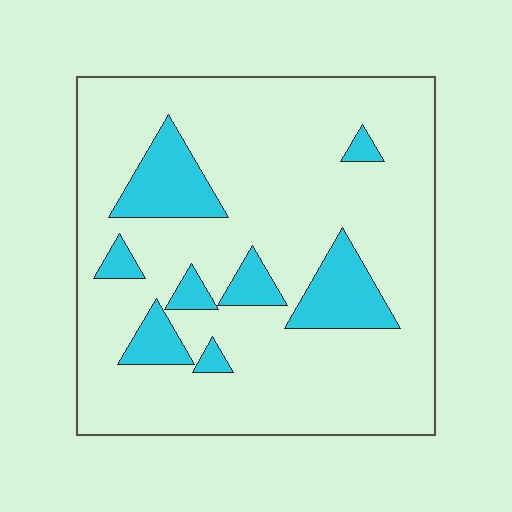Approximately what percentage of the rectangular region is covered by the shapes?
Approximately 15%.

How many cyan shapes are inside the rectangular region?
8.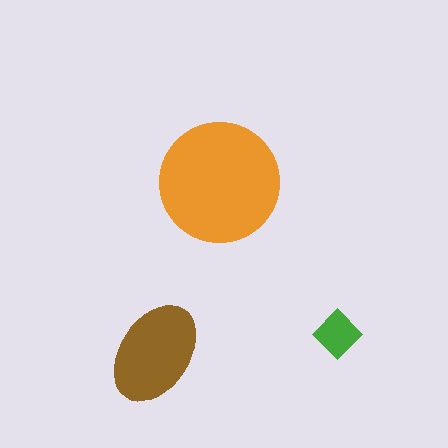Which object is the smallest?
The green diamond.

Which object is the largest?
The orange circle.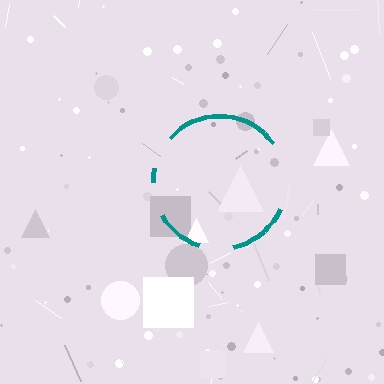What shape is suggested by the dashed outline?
The dashed outline suggests a circle.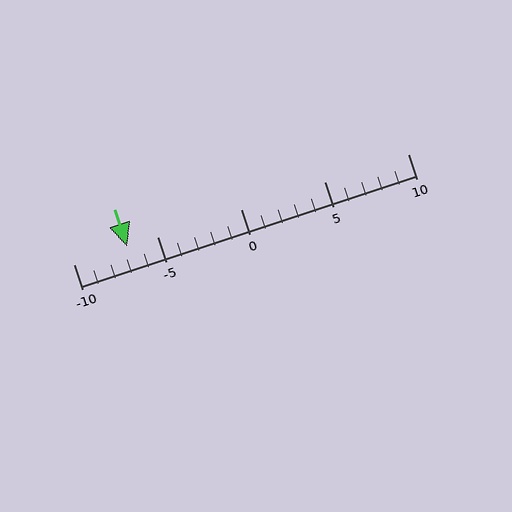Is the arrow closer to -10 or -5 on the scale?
The arrow is closer to -5.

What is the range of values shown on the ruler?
The ruler shows values from -10 to 10.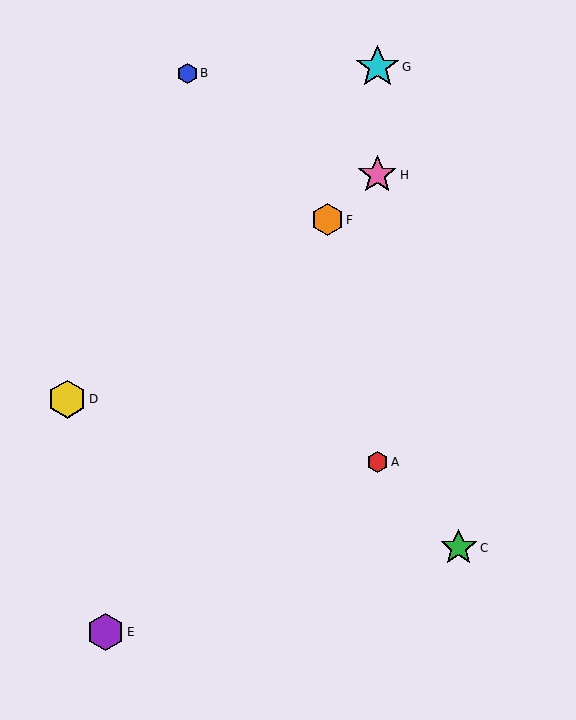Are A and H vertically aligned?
Yes, both are at x≈377.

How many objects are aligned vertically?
3 objects (A, G, H) are aligned vertically.